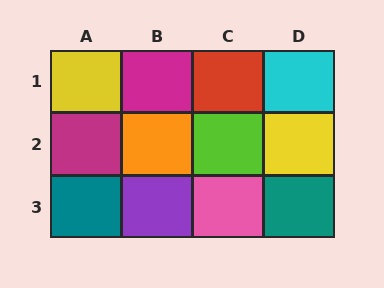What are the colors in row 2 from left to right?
Magenta, orange, lime, yellow.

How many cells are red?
1 cell is red.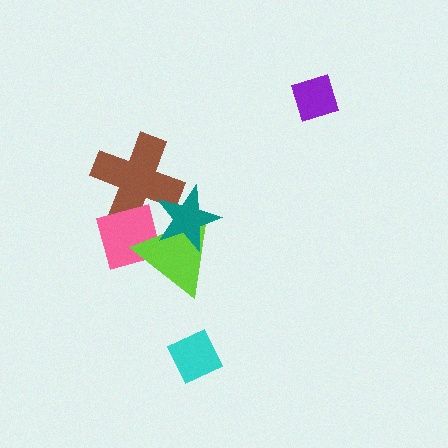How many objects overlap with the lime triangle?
2 objects overlap with the lime triangle.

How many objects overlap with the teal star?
3 objects overlap with the teal star.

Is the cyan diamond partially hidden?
No, no other shape covers it.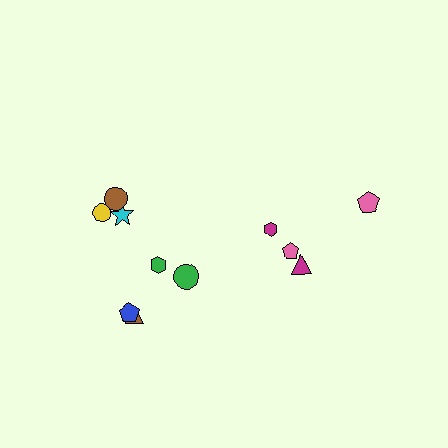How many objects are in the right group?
There are 4 objects.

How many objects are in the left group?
There are 7 objects.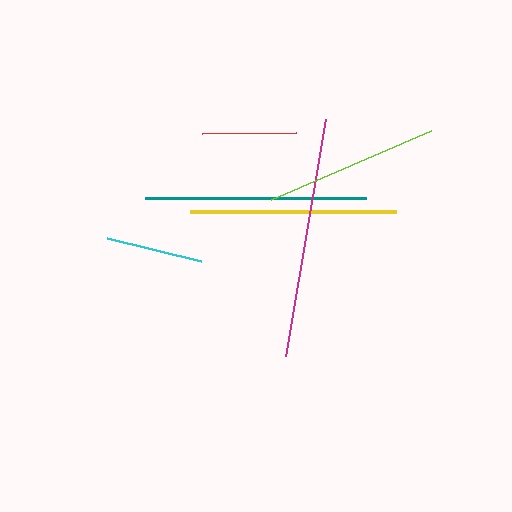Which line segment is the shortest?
The red line is the shortest at approximately 94 pixels.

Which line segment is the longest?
The magenta line is the longest at approximately 240 pixels.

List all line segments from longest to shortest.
From longest to shortest: magenta, teal, yellow, lime, cyan, red.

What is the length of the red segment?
The red segment is approximately 94 pixels long.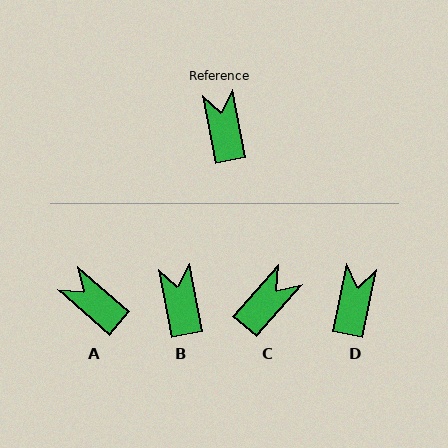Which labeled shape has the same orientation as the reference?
B.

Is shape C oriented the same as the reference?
No, it is off by about 52 degrees.